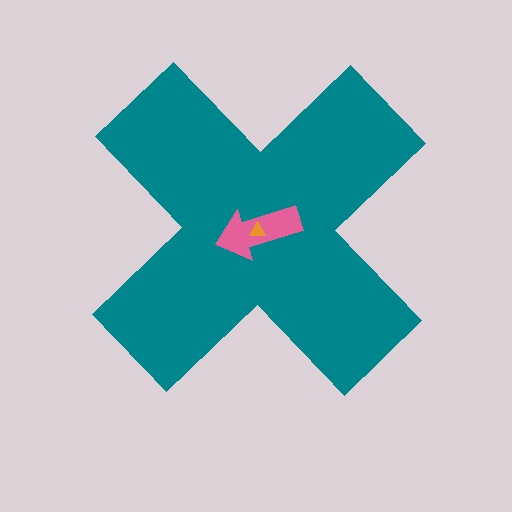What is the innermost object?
The orange triangle.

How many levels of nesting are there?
3.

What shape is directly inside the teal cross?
The pink arrow.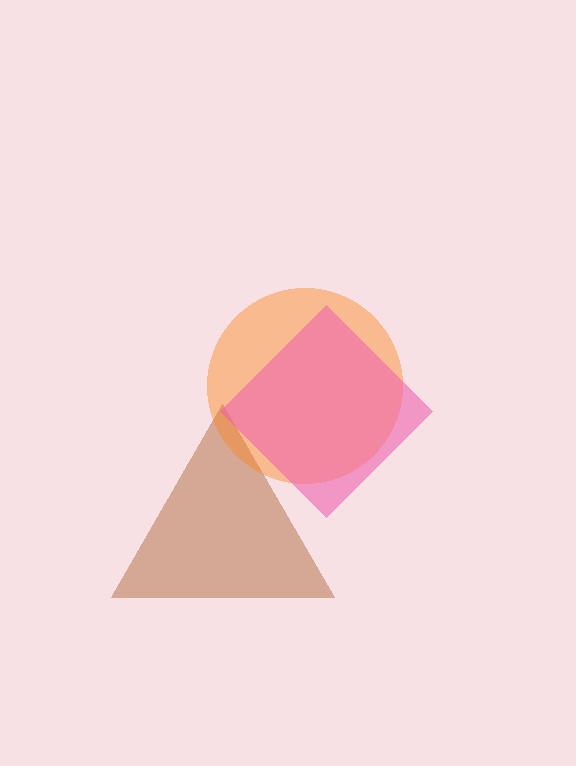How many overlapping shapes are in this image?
There are 3 overlapping shapes in the image.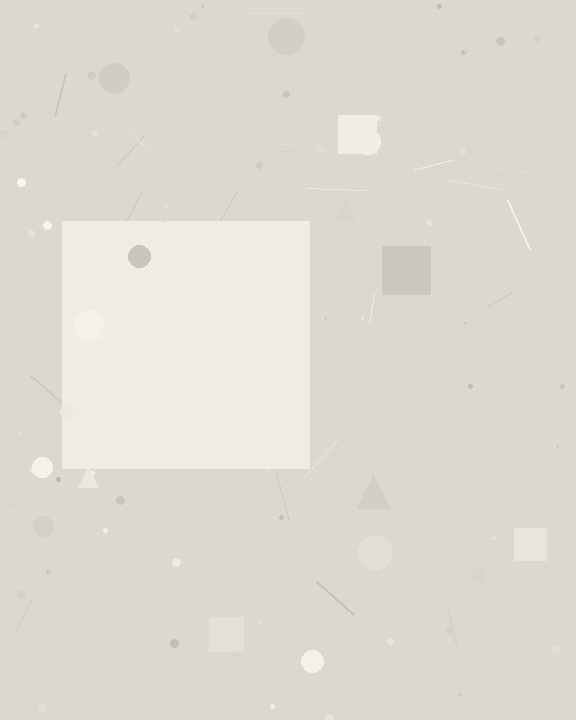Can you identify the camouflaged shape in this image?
The camouflaged shape is a square.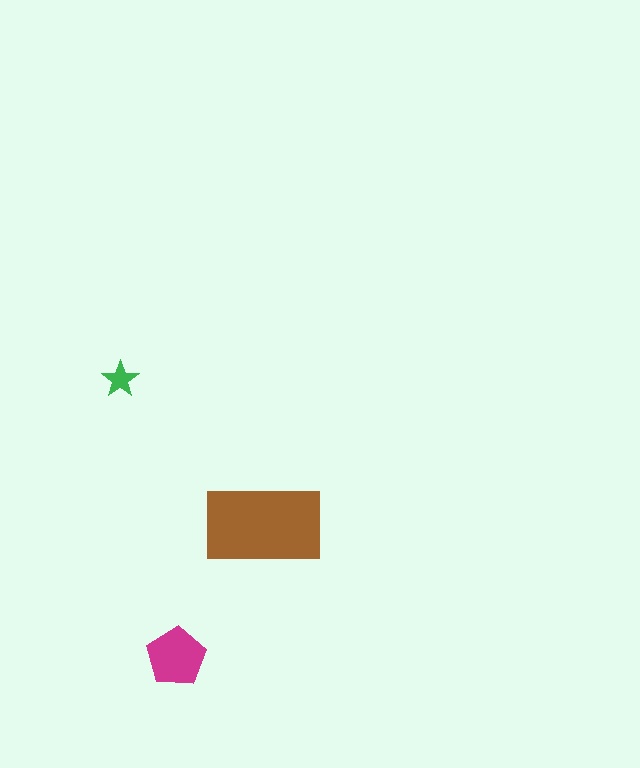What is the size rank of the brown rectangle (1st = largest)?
1st.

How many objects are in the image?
There are 3 objects in the image.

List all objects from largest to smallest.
The brown rectangle, the magenta pentagon, the green star.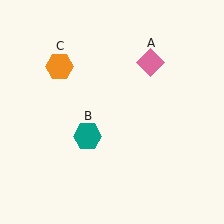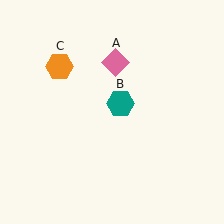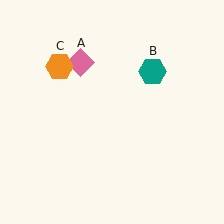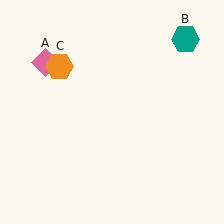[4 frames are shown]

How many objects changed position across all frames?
2 objects changed position: pink diamond (object A), teal hexagon (object B).